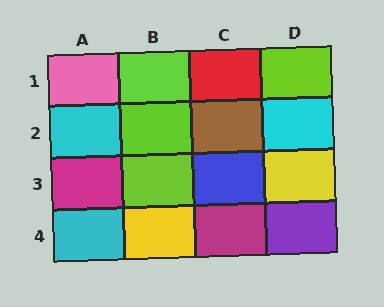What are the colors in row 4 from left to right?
Cyan, yellow, magenta, purple.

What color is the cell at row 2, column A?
Cyan.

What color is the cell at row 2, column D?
Cyan.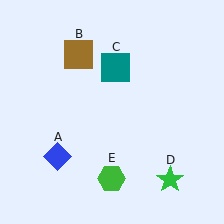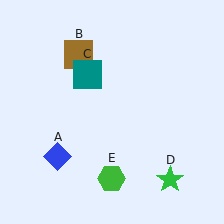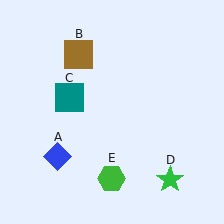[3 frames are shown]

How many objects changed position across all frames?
1 object changed position: teal square (object C).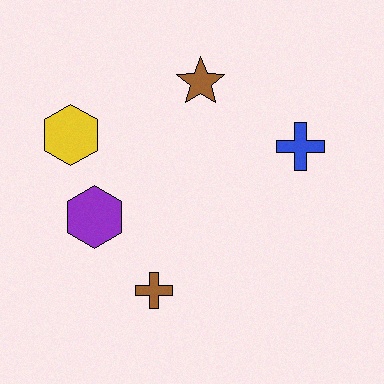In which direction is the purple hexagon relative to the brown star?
The purple hexagon is below the brown star.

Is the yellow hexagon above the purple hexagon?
Yes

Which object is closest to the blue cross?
The brown star is closest to the blue cross.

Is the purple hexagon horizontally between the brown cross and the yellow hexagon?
Yes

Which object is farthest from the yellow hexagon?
The blue cross is farthest from the yellow hexagon.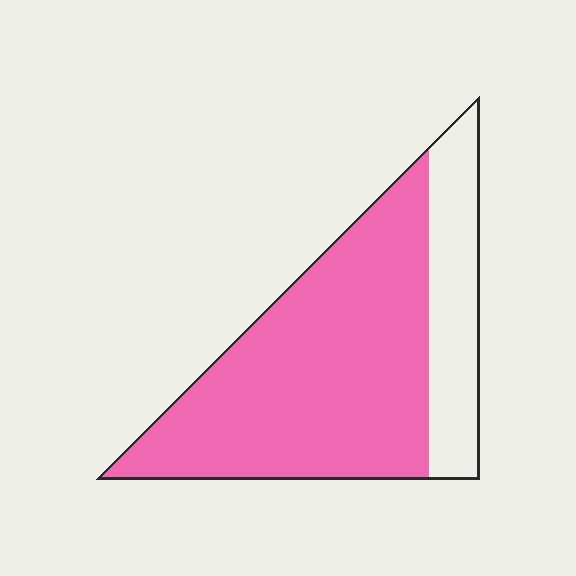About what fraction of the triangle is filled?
About three quarters (3/4).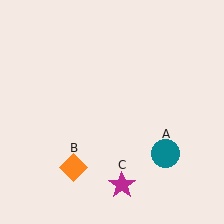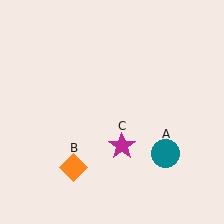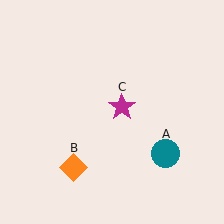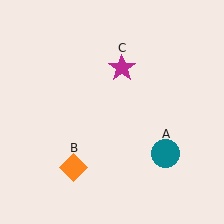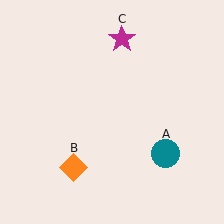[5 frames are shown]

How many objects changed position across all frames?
1 object changed position: magenta star (object C).